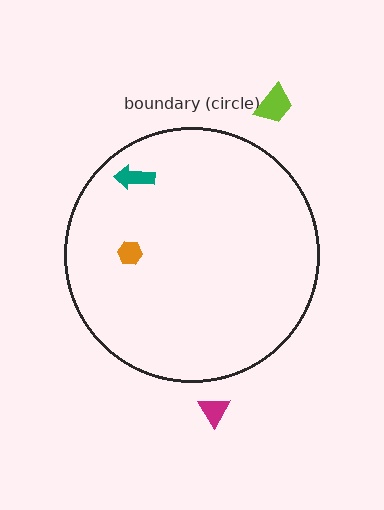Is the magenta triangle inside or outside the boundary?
Outside.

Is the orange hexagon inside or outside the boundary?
Inside.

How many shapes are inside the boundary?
2 inside, 2 outside.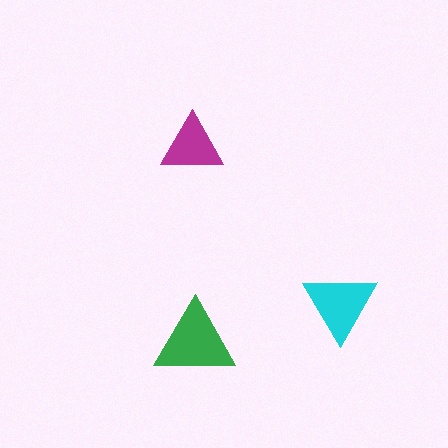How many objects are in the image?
There are 3 objects in the image.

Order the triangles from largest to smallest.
the green one, the cyan one, the magenta one.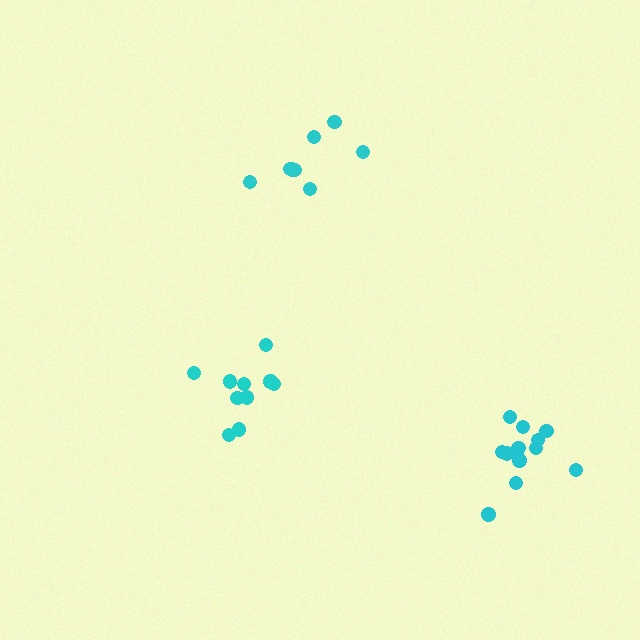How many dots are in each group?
Group 1: 8 dots, Group 2: 10 dots, Group 3: 13 dots (31 total).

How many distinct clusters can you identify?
There are 3 distinct clusters.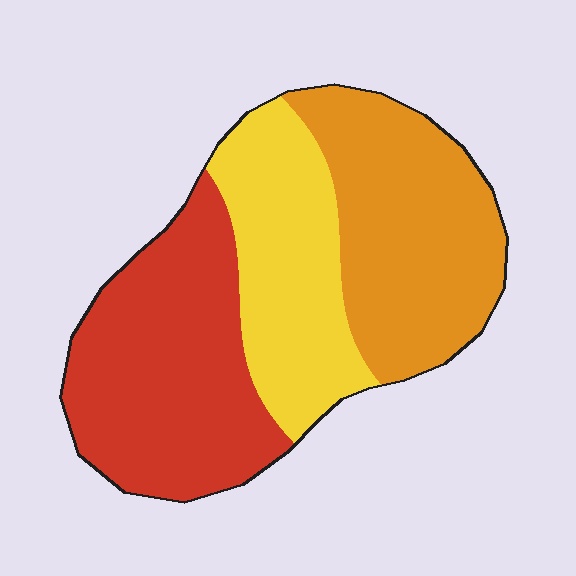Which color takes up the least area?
Yellow, at roughly 30%.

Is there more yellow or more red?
Red.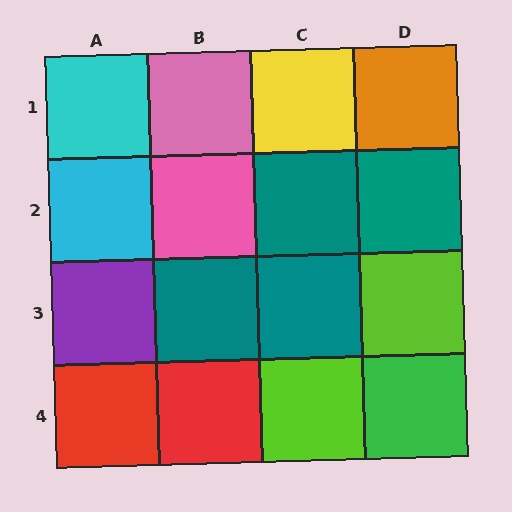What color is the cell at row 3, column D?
Lime.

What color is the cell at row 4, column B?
Red.